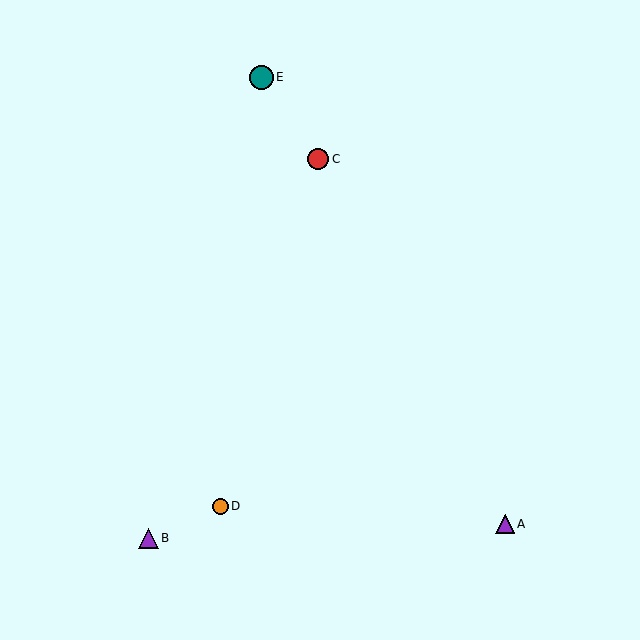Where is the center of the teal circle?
The center of the teal circle is at (261, 77).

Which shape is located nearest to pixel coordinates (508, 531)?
The purple triangle (labeled A) at (505, 524) is nearest to that location.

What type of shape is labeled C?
Shape C is a red circle.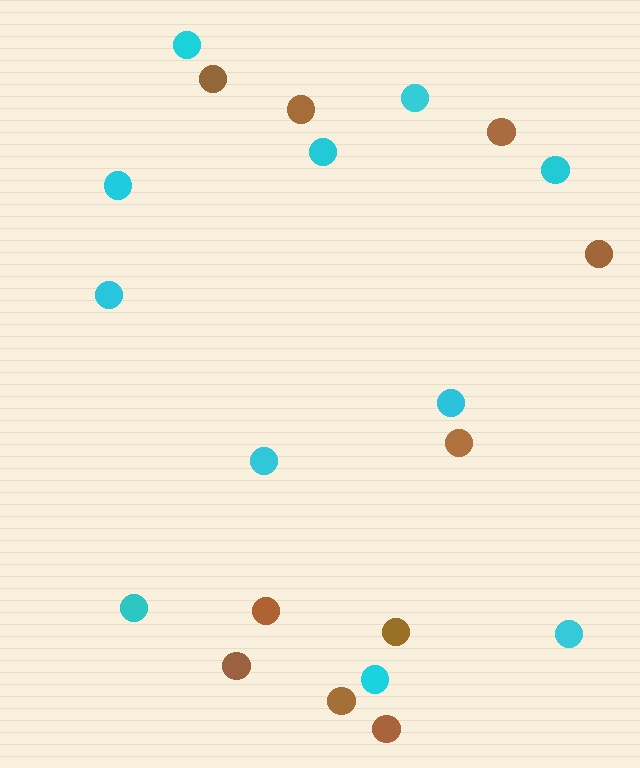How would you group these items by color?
There are 2 groups: one group of cyan circles (11) and one group of brown circles (10).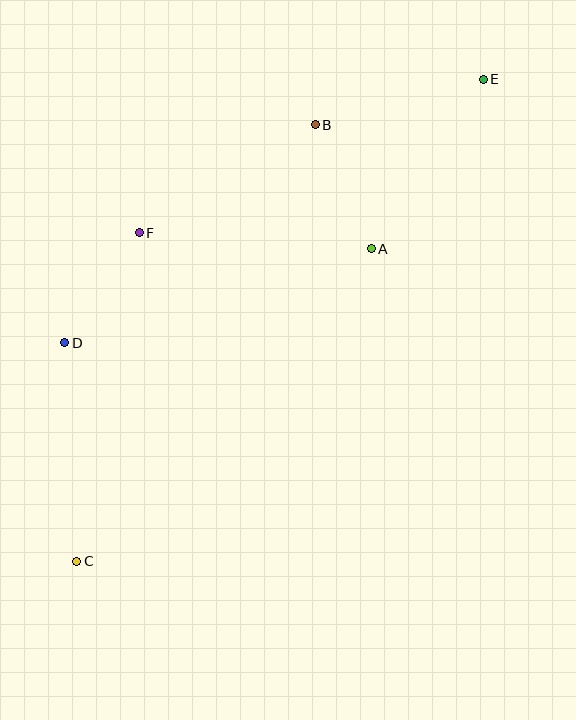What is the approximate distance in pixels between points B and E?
The distance between B and E is approximately 174 pixels.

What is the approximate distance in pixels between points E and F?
The distance between E and F is approximately 377 pixels.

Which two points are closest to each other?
Points D and F are closest to each other.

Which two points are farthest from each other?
Points C and E are farthest from each other.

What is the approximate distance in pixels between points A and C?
The distance between A and C is approximately 429 pixels.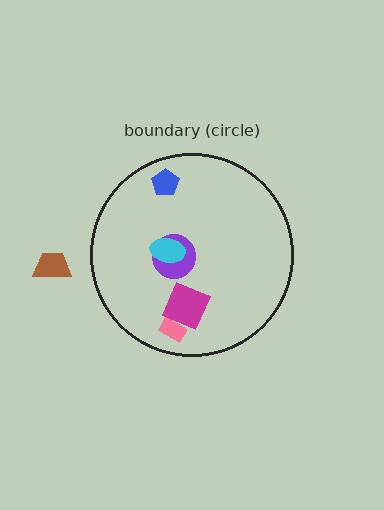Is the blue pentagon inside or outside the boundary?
Inside.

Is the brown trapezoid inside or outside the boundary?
Outside.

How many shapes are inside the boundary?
5 inside, 1 outside.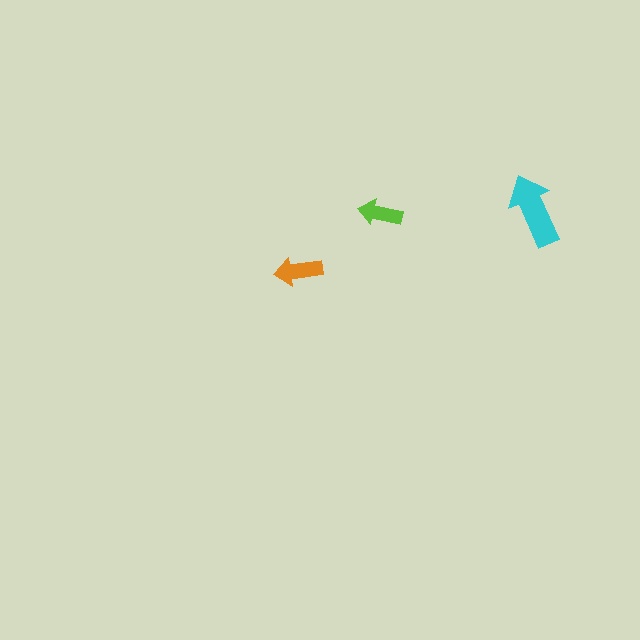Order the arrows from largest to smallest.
the cyan one, the orange one, the lime one.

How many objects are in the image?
There are 3 objects in the image.